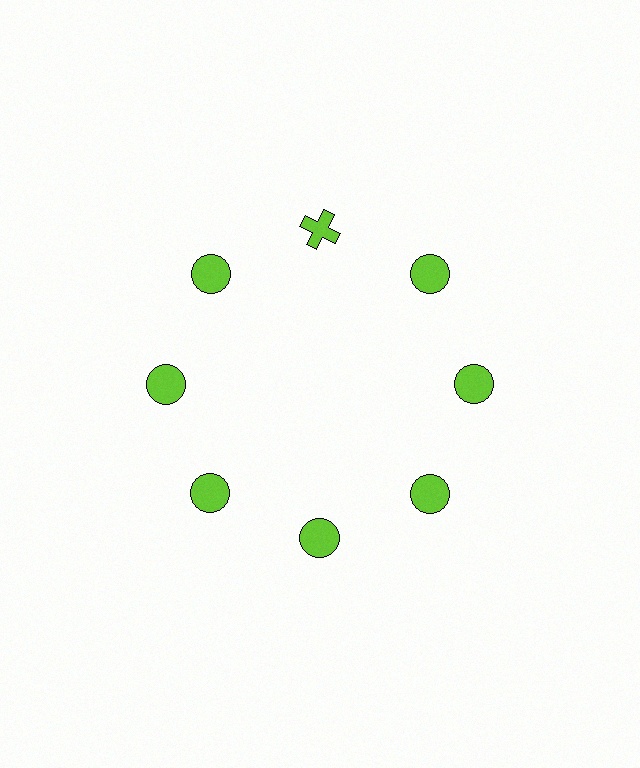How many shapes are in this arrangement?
There are 8 shapes arranged in a ring pattern.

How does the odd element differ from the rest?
It has a different shape: cross instead of circle.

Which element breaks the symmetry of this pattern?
The lime cross at roughly the 12 o'clock position breaks the symmetry. All other shapes are lime circles.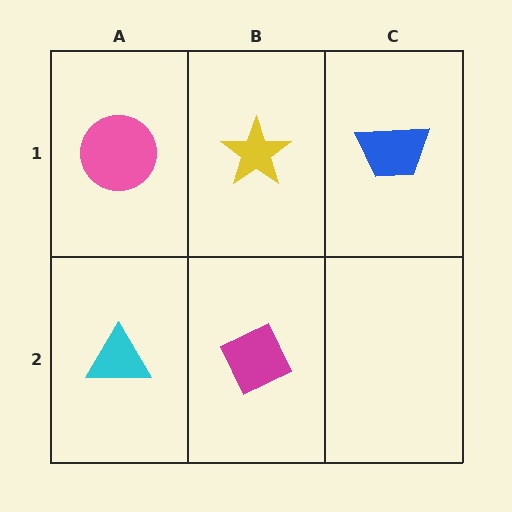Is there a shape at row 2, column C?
No, that cell is empty.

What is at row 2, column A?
A cyan triangle.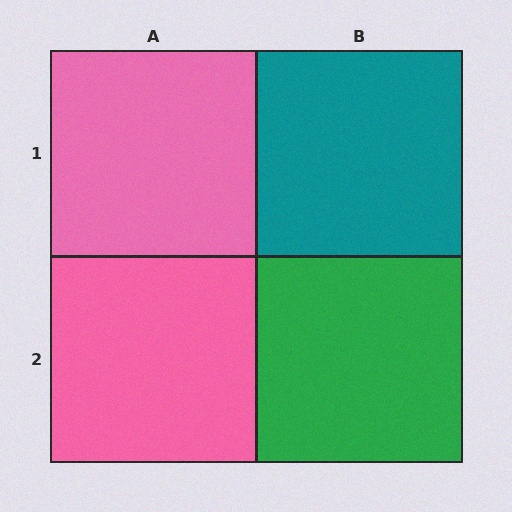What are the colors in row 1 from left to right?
Pink, teal.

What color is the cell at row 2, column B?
Green.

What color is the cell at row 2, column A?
Pink.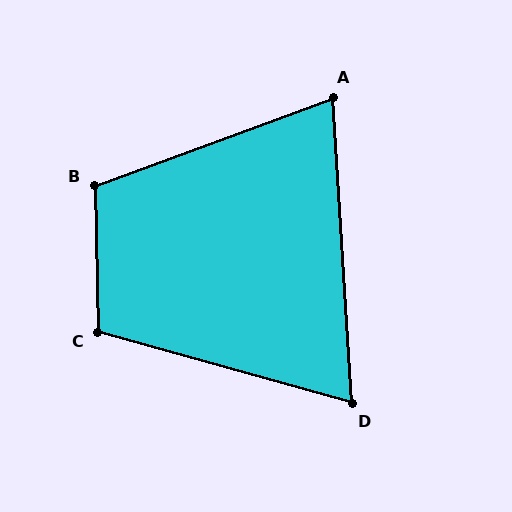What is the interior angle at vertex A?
Approximately 73 degrees (acute).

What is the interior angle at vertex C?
Approximately 107 degrees (obtuse).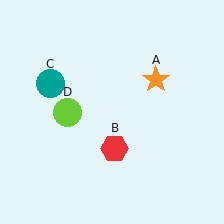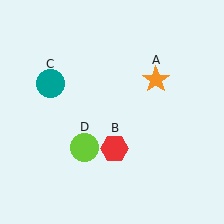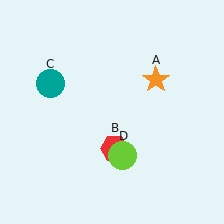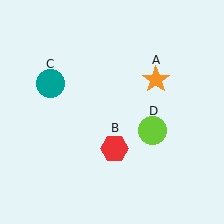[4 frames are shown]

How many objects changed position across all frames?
1 object changed position: lime circle (object D).